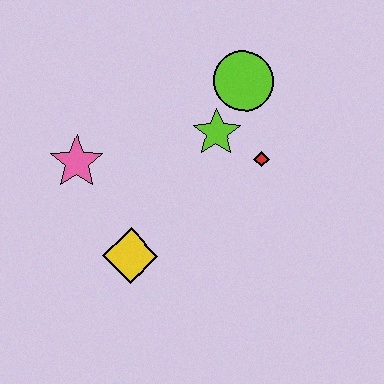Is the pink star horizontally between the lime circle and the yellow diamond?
No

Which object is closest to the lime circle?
The lime star is closest to the lime circle.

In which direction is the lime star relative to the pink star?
The lime star is to the right of the pink star.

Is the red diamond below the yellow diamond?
No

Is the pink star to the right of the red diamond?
No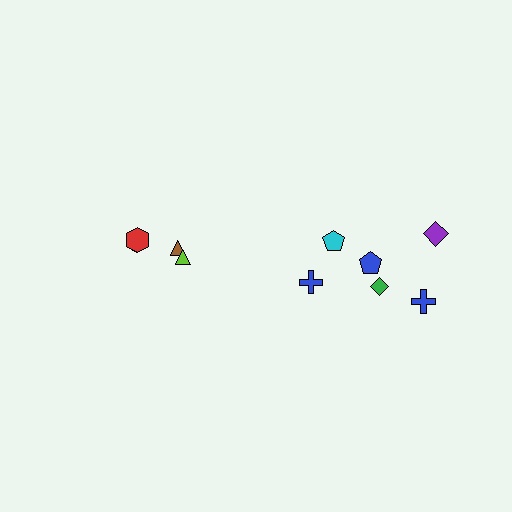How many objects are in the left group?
There are 4 objects.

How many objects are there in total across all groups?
There are 10 objects.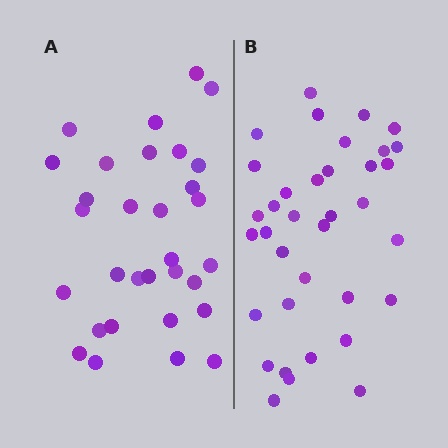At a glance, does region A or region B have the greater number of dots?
Region B (the right region) has more dots.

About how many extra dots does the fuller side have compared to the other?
Region B has about 5 more dots than region A.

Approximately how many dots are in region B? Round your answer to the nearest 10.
About 40 dots. (The exact count is 36, which rounds to 40.)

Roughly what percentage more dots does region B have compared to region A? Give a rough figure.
About 15% more.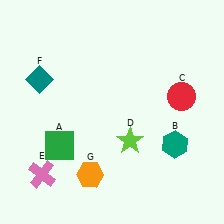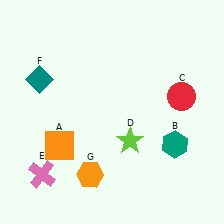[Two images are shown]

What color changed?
The square (A) changed from green in Image 1 to orange in Image 2.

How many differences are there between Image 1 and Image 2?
There is 1 difference between the two images.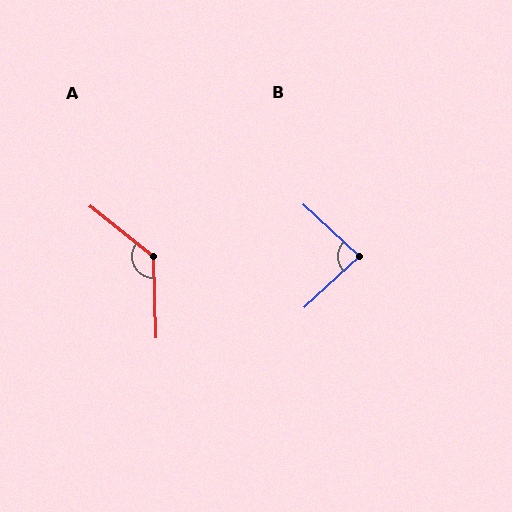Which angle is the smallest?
B, at approximately 86 degrees.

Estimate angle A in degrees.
Approximately 130 degrees.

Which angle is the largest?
A, at approximately 130 degrees.